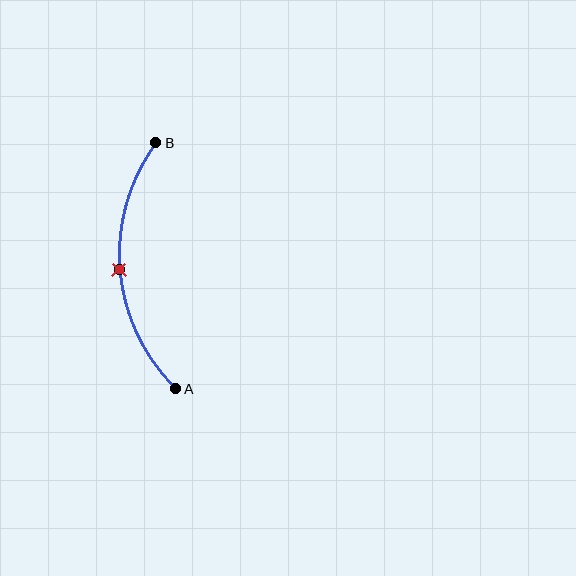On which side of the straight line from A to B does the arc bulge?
The arc bulges to the left of the straight line connecting A and B.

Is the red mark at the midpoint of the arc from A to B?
Yes. The red mark lies on the arc at equal arc-length from both A and B — it is the arc midpoint.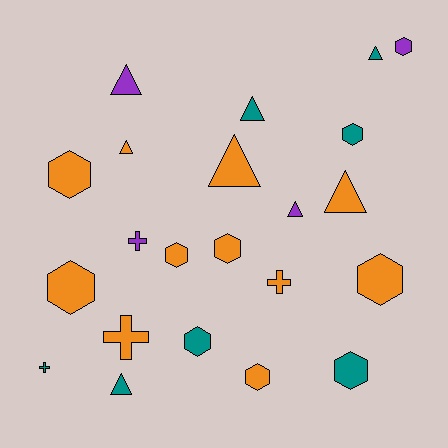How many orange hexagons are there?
There are 6 orange hexagons.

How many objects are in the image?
There are 22 objects.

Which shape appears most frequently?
Hexagon, with 10 objects.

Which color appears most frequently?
Orange, with 11 objects.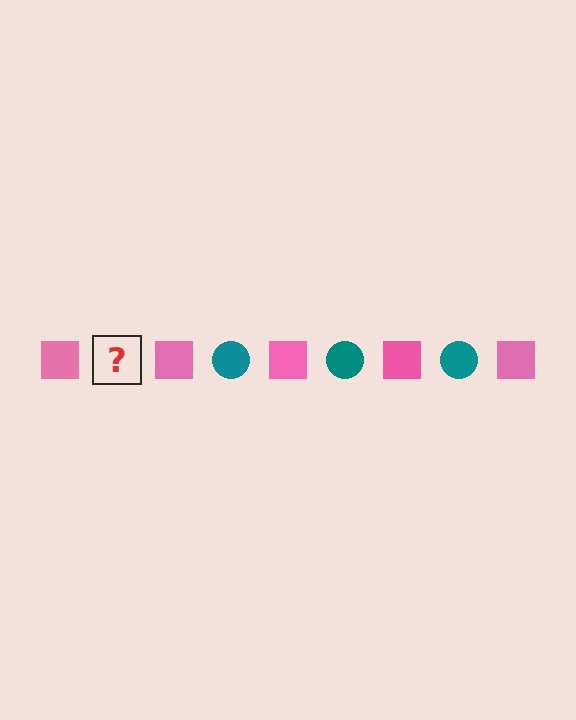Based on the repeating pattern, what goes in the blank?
The blank should be a teal circle.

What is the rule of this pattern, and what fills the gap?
The rule is that the pattern alternates between pink square and teal circle. The gap should be filled with a teal circle.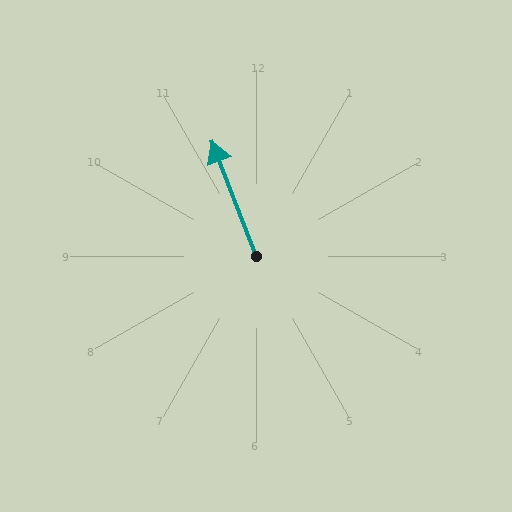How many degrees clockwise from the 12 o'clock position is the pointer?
Approximately 339 degrees.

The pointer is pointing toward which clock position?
Roughly 11 o'clock.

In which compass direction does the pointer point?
North.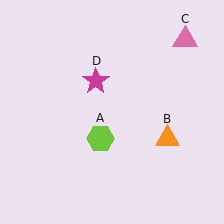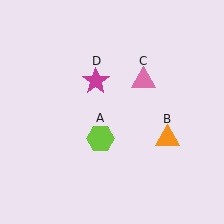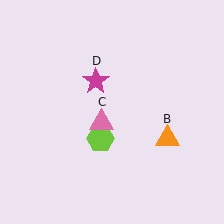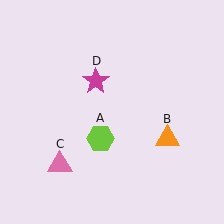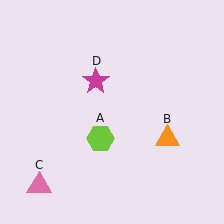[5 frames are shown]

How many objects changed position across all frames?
1 object changed position: pink triangle (object C).